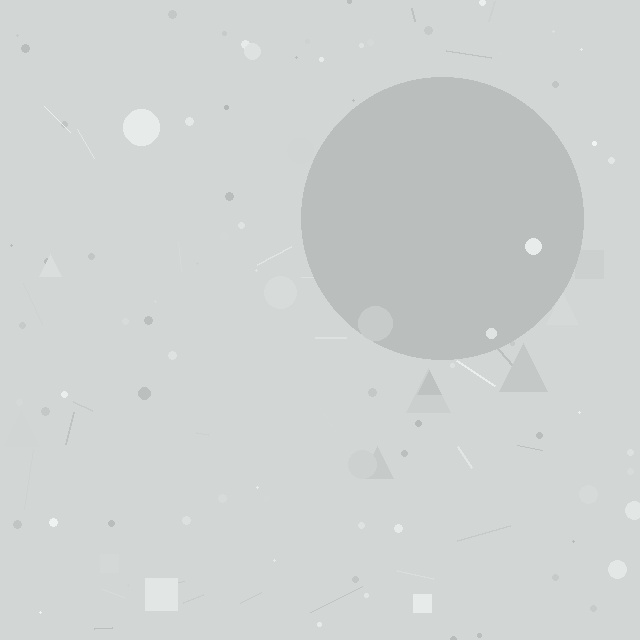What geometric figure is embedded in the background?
A circle is embedded in the background.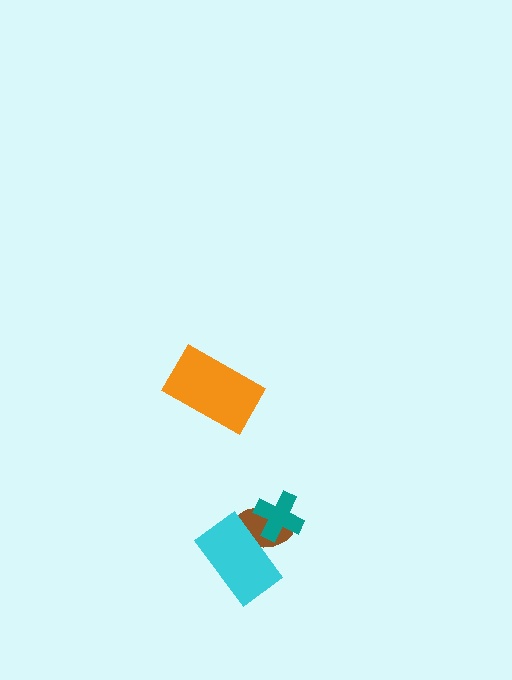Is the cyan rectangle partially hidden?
Yes, it is partially covered by another shape.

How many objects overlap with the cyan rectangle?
2 objects overlap with the cyan rectangle.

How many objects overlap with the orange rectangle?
0 objects overlap with the orange rectangle.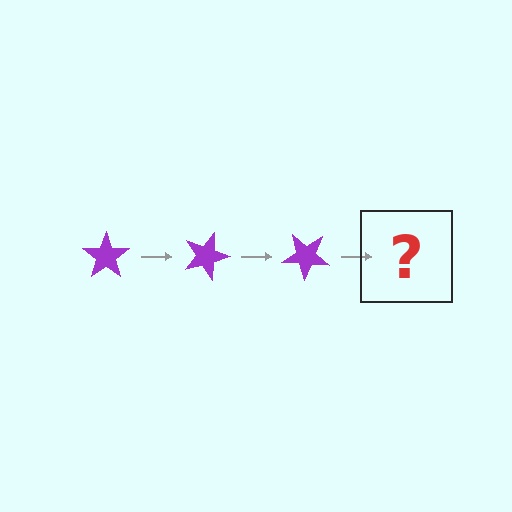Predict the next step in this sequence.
The next step is a purple star rotated 60 degrees.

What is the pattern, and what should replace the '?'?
The pattern is that the star rotates 20 degrees each step. The '?' should be a purple star rotated 60 degrees.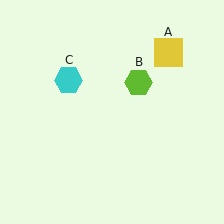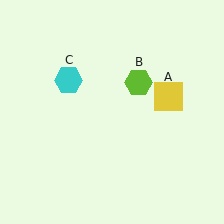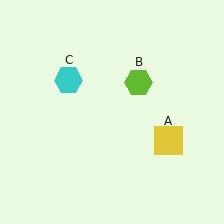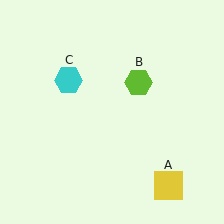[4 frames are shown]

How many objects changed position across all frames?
1 object changed position: yellow square (object A).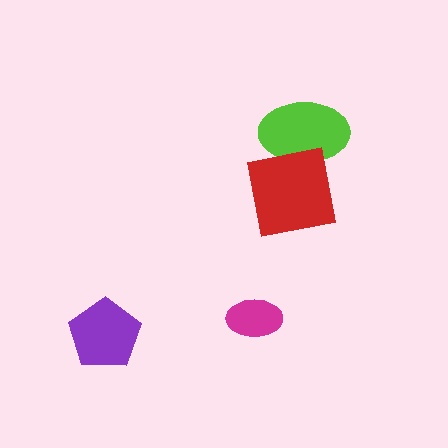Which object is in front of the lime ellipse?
The red square is in front of the lime ellipse.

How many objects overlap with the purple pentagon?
0 objects overlap with the purple pentagon.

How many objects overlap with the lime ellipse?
1 object overlaps with the lime ellipse.